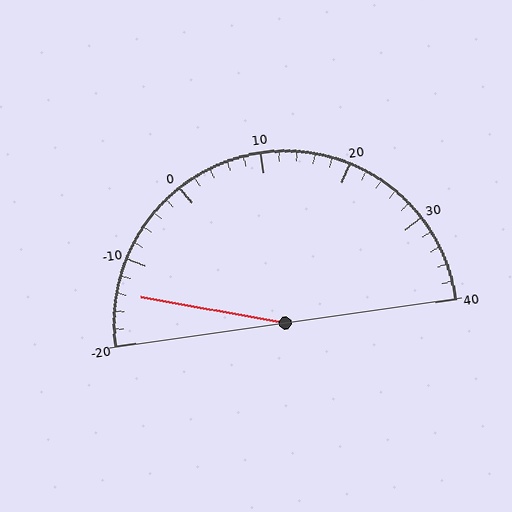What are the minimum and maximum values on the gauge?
The gauge ranges from -20 to 40.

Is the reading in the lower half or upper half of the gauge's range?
The reading is in the lower half of the range (-20 to 40).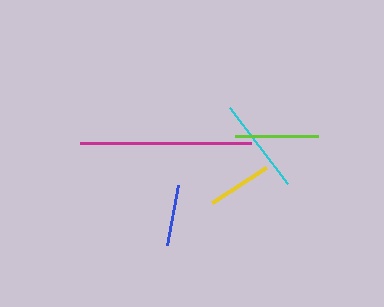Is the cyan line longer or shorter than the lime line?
The cyan line is longer than the lime line.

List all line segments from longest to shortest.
From longest to shortest: magenta, cyan, lime, yellow, blue.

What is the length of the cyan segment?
The cyan segment is approximately 96 pixels long.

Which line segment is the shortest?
The blue line is the shortest at approximately 61 pixels.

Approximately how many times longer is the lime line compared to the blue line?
The lime line is approximately 1.4 times the length of the blue line.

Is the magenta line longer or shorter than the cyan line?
The magenta line is longer than the cyan line.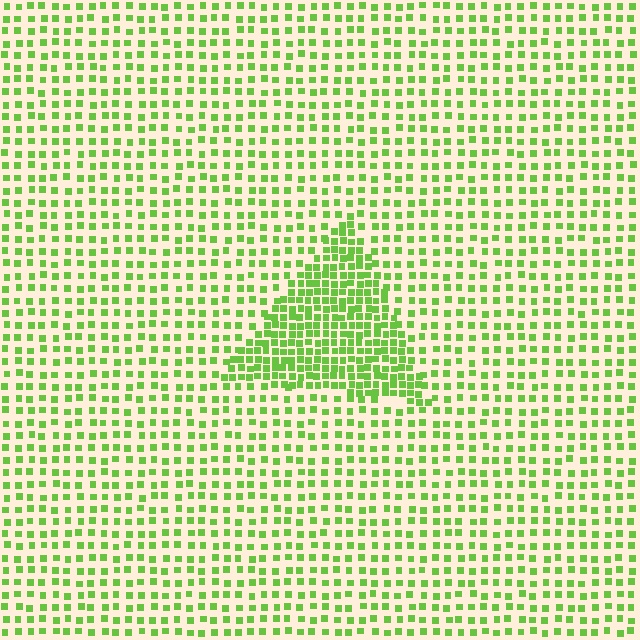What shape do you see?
I see a triangle.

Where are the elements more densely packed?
The elements are more densely packed inside the triangle boundary.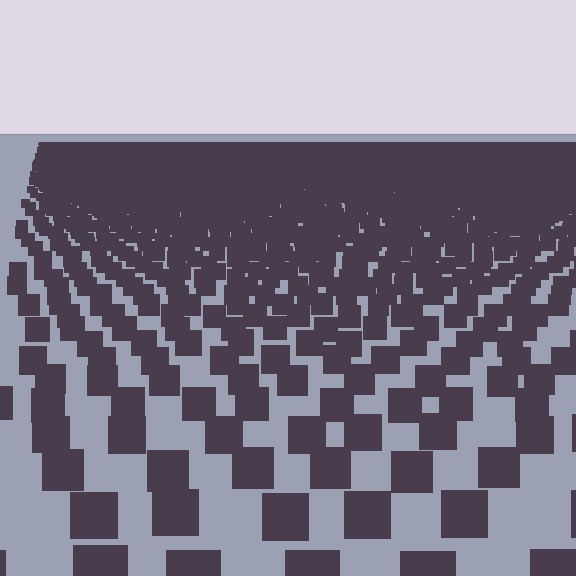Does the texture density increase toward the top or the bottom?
Density increases toward the top.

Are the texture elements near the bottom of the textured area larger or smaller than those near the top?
Larger. Near the bottom, elements are closer to the viewer and appear at a bigger on-screen size.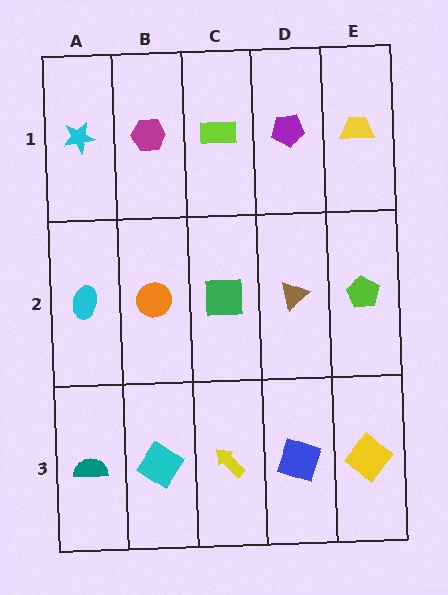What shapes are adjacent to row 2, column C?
A lime rectangle (row 1, column C), a yellow arrow (row 3, column C), an orange circle (row 2, column B), a brown triangle (row 2, column D).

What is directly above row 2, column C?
A lime rectangle.